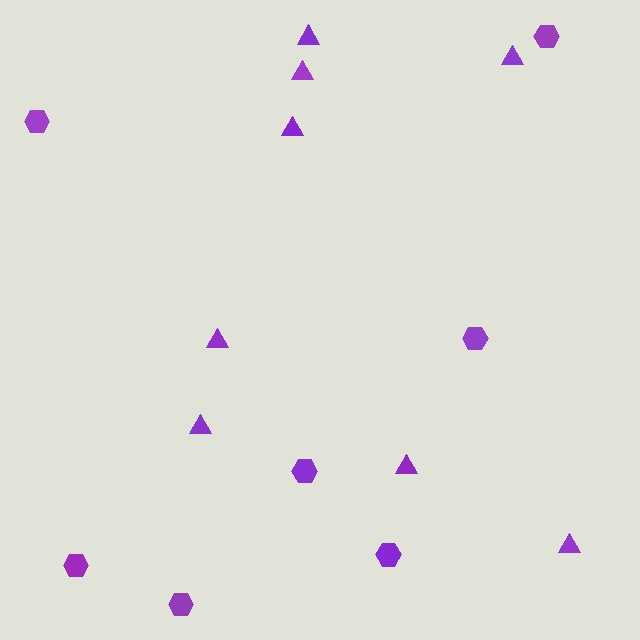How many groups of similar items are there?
There are 2 groups: one group of triangles (8) and one group of hexagons (7).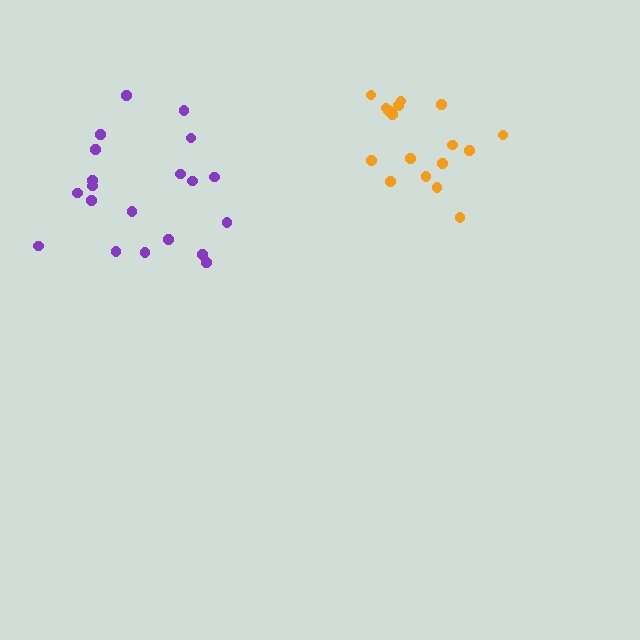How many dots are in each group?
Group 1: 20 dots, Group 2: 17 dots (37 total).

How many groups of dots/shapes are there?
There are 2 groups.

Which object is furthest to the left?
The purple cluster is leftmost.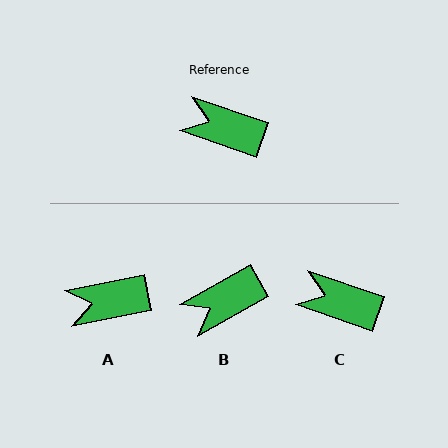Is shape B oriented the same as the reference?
No, it is off by about 47 degrees.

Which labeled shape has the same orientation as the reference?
C.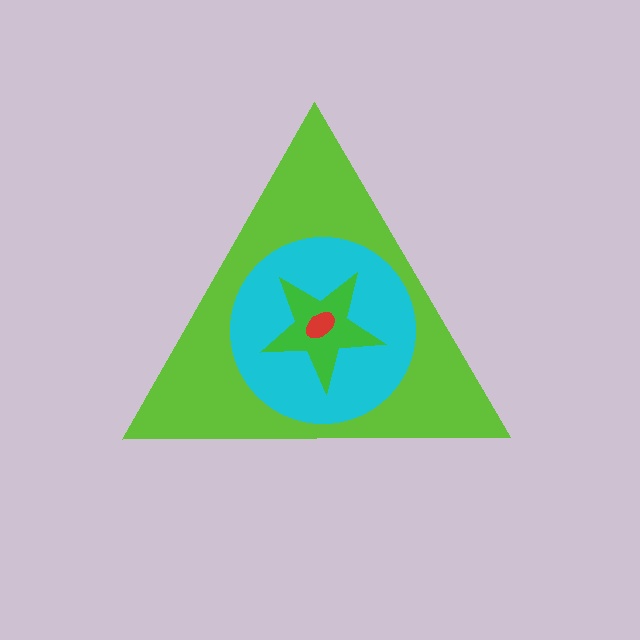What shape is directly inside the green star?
The red ellipse.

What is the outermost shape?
The lime triangle.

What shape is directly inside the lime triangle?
The cyan circle.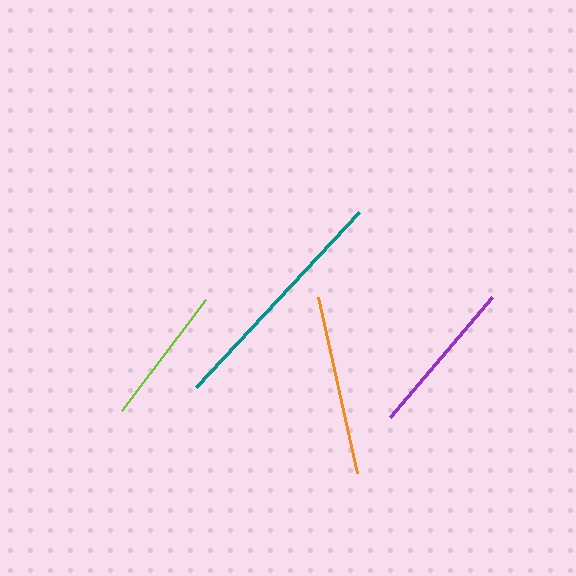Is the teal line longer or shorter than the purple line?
The teal line is longer than the purple line.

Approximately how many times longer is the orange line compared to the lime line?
The orange line is approximately 1.3 times the length of the lime line.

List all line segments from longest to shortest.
From longest to shortest: teal, orange, purple, lime.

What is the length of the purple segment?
The purple segment is approximately 158 pixels long.